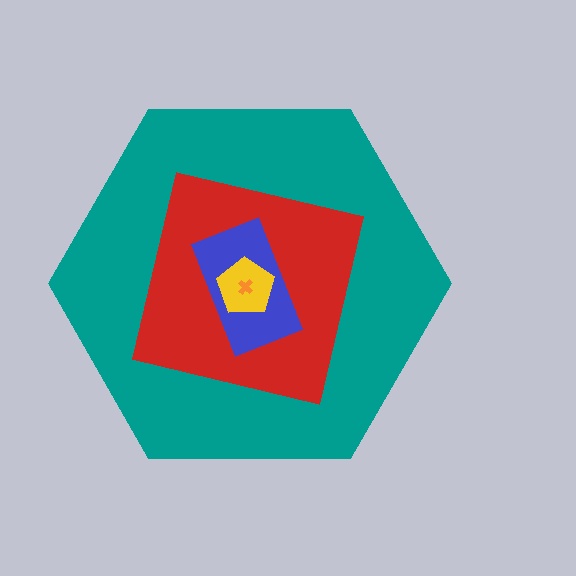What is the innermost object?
The orange cross.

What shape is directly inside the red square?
The blue rectangle.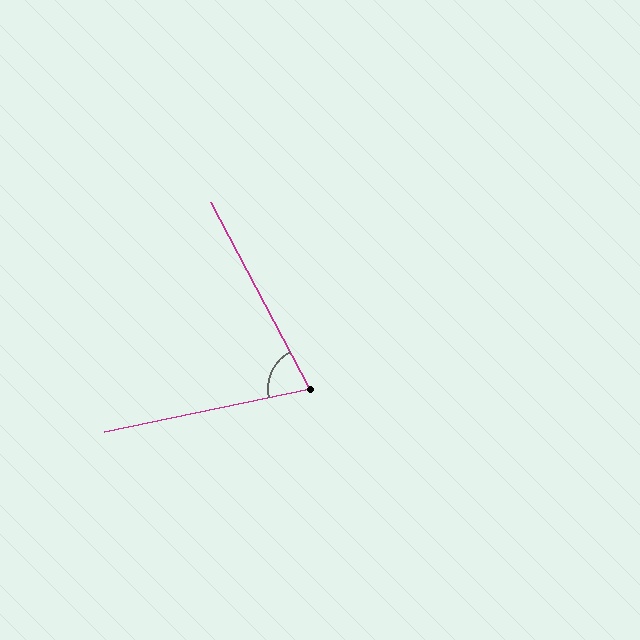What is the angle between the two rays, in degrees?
Approximately 74 degrees.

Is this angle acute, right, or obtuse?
It is acute.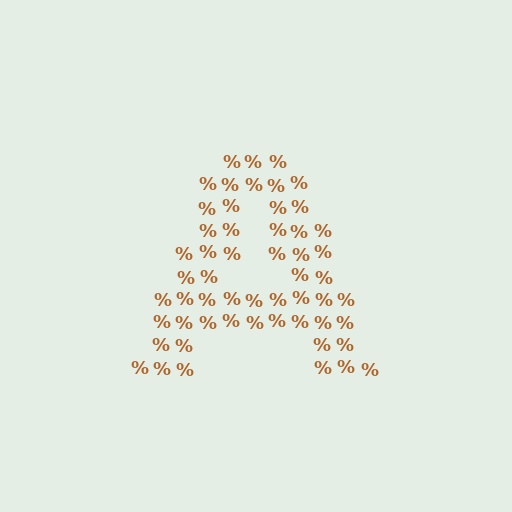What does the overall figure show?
The overall figure shows the letter A.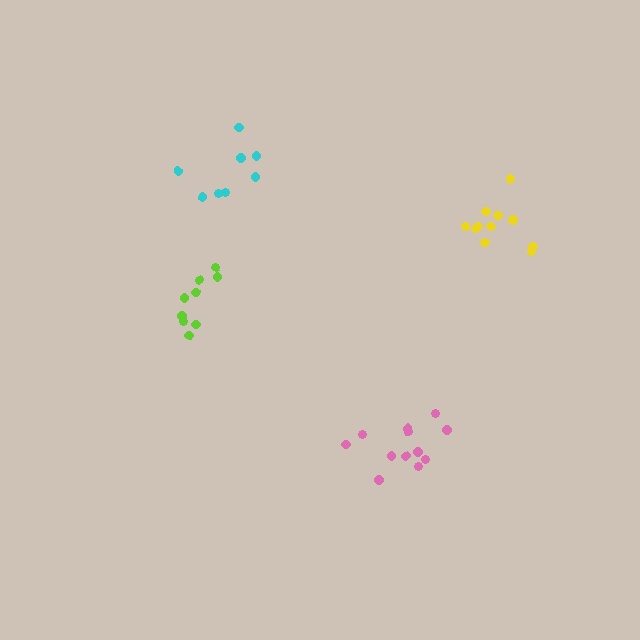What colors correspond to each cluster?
The clusters are colored: yellow, lime, pink, cyan.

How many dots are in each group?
Group 1: 11 dots, Group 2: 9 dots, Group 3: 12 dots, Group 4: 8 dots (40 total).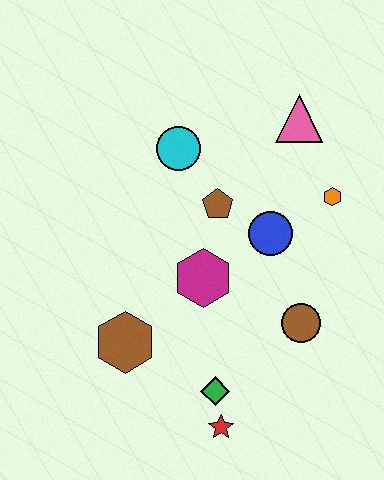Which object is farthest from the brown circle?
The cyan circle is farthest from the brown circle.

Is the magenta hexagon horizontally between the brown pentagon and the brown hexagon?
Yes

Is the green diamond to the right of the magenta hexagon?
Yes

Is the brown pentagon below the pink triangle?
Yes